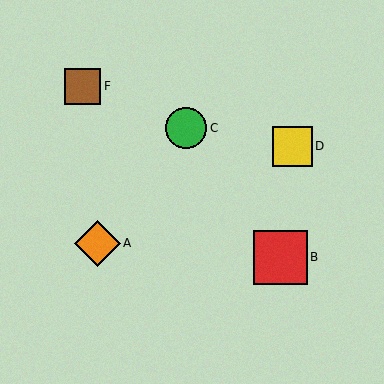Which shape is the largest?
The red square (labeled B) is the largest.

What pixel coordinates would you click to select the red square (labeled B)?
Click at (281, 257) to select the red square B.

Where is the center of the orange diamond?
The center of the orange diamond is at (97, 243).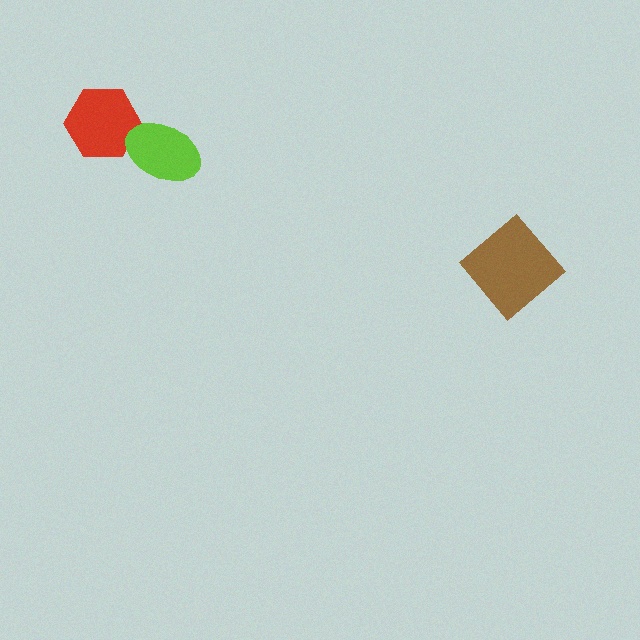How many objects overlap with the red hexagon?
1 object overlaps with the red hexagon.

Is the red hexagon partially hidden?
Yes, it is partially covered by another shape.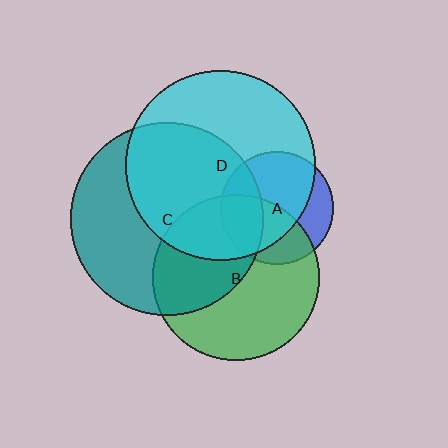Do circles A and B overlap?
Yes.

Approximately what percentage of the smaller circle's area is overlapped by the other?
Approximately 45%.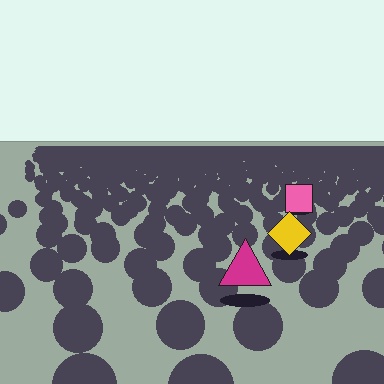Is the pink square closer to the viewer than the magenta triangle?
No. The magenta triangle is closer — you can tell from the texture gradient: the ground texture is coarser near it.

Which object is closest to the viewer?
The magenta triangle is closest. The texture marks near it are larger and more spread out.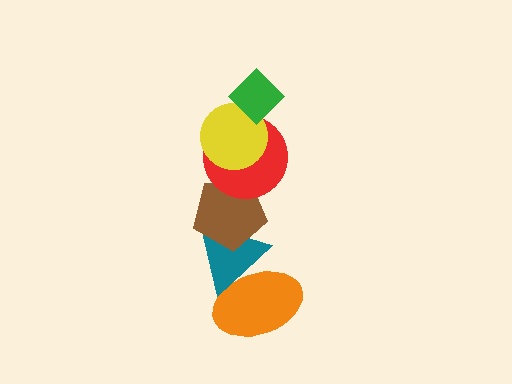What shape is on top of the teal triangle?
The brown pentagon is on top of the teal triangle.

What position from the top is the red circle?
The red circle is 3rd from the top.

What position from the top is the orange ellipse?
The orange ellipse is 6th from the top.